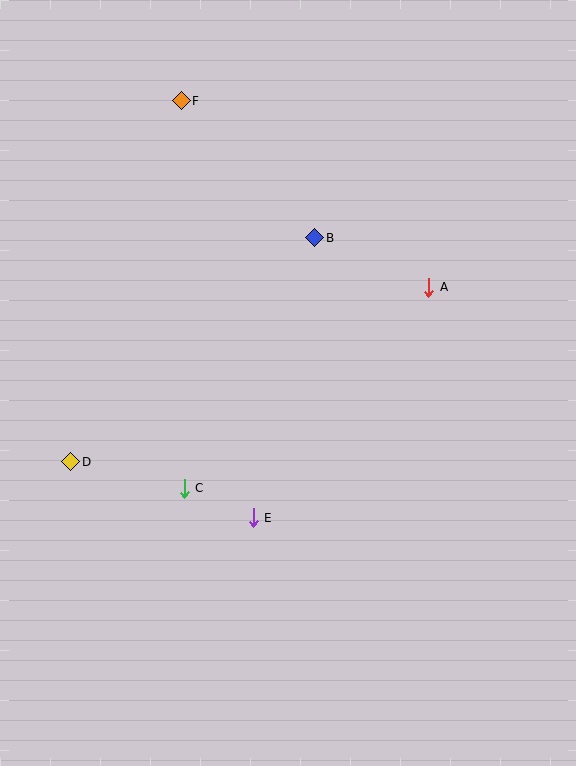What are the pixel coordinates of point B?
Point B is at (315, 238).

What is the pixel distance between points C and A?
The distance between C and A is 317 pixels.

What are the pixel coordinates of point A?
Point A is at (429, 287).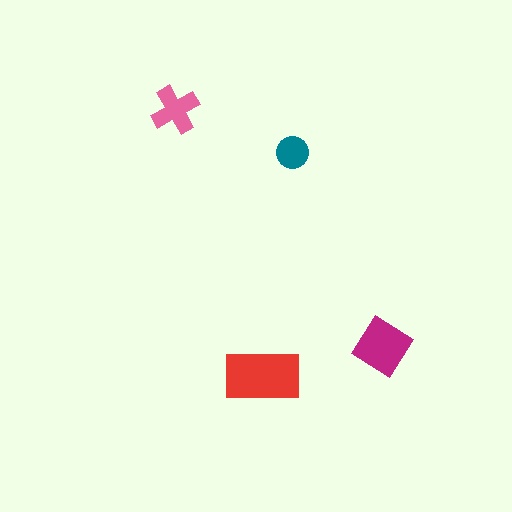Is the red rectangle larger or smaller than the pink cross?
Larger.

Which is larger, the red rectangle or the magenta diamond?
The red rectangle.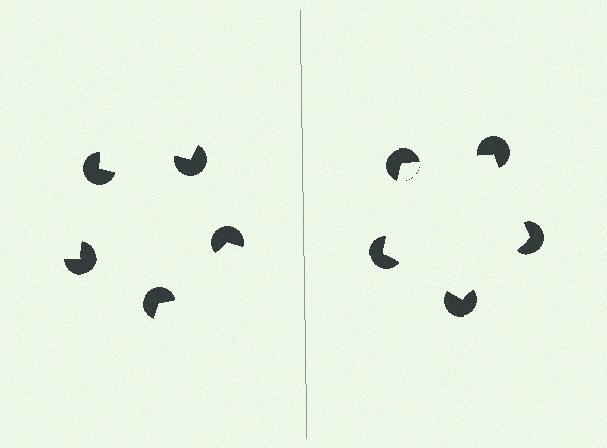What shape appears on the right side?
An illusory pentagon.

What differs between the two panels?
The pac-man discs are positioned identically on both sides; only the wedge orientations differ. On the right they align to a pentagon; on the left they are misaligned.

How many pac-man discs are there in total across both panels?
10 — 5 on each side.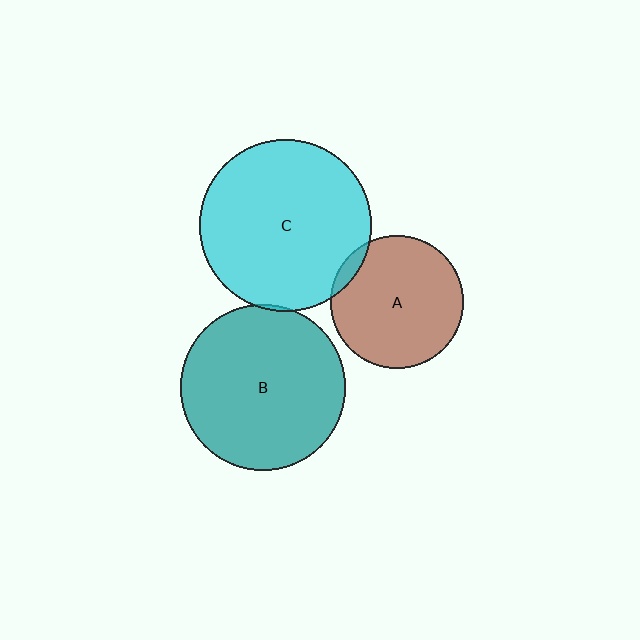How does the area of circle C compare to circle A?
Approximately 1.7 times.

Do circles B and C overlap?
Yes.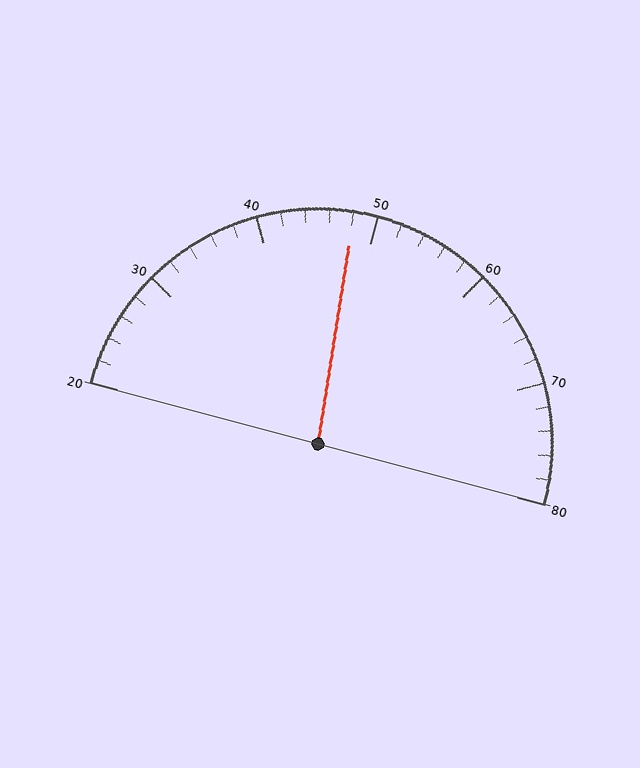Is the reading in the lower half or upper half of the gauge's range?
The reading is in the lower half of the range (20 to 80).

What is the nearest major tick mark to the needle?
The nearest major tick mark is 50.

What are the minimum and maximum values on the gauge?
The gauge ranges from 20 to 80.